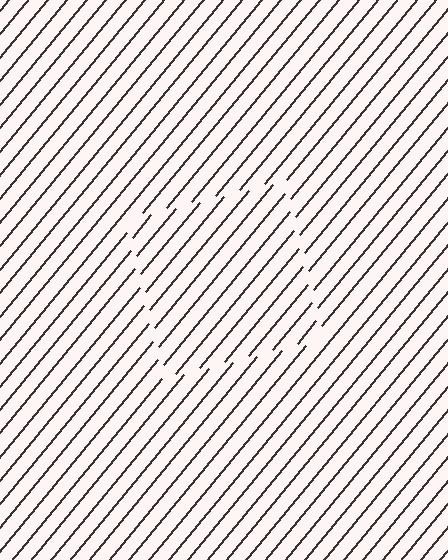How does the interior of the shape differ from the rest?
The interior of the shape contains the same grating, shifted by half a period — the contour is defined by the phase discontinuity where line-ends from the inner and outer gratings abut.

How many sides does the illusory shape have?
4 sides — the line-ends trace a square.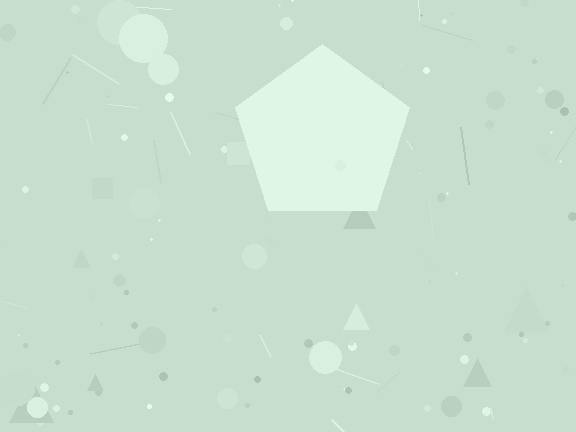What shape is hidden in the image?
A pentagon is hidden in the image.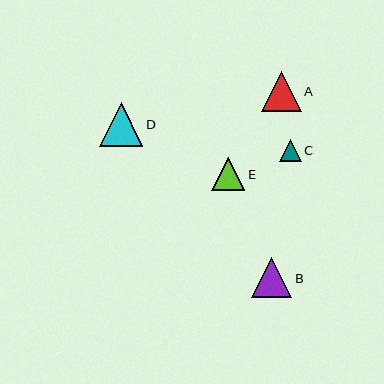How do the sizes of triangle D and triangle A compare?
Triangle D and triangle A are approximately the same size.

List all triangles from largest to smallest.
From largest to smallest: D, B, A, E, C.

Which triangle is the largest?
Triangle D is the largest with a size of approximately 44 pixels.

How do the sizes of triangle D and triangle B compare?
Triangle D and triangle B are approximately the same size.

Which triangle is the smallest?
Triangle C is the smallest with a size of approximately 22 pixels.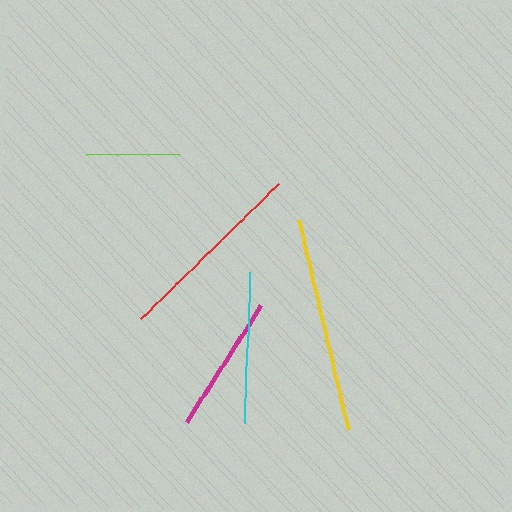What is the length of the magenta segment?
The magenta segment is approximately 139 pixels long.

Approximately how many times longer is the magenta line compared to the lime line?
The magenta line is approximately 1.5 times the length of the lime line.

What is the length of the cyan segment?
The cyan segment is approximately 151 pixels long.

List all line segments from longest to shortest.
From longest to shortest: yellow, red, cyan, magenta, lime.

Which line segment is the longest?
The yellow line is the longest at approximately 215 pixels.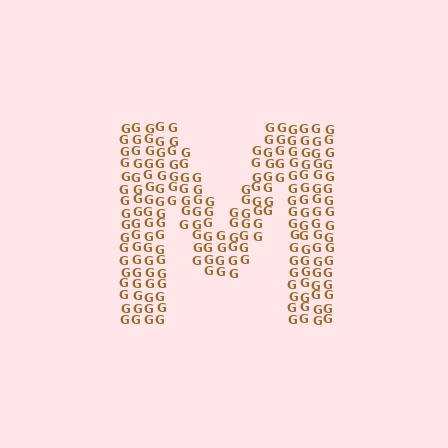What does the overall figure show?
The overall figure shows the letter M.